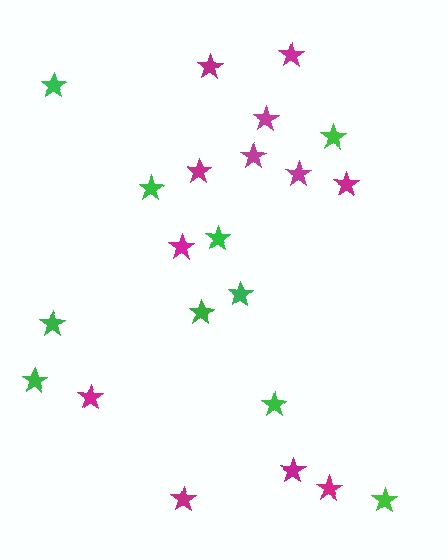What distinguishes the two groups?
There are 2 groups: one group of magenta stars (12) and one group of green stars (10).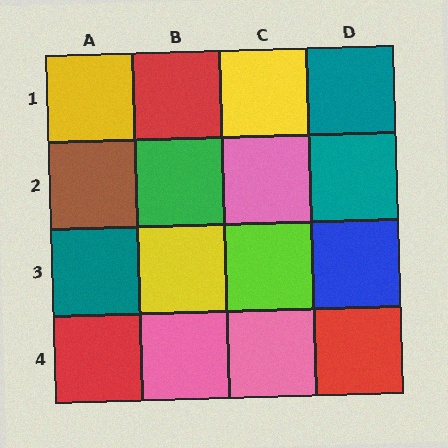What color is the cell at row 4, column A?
Red.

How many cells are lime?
1 cell is lime.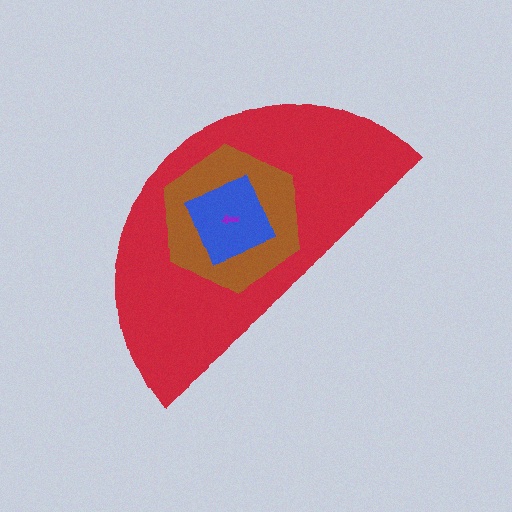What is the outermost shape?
The red semicircle.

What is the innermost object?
The purple arrow.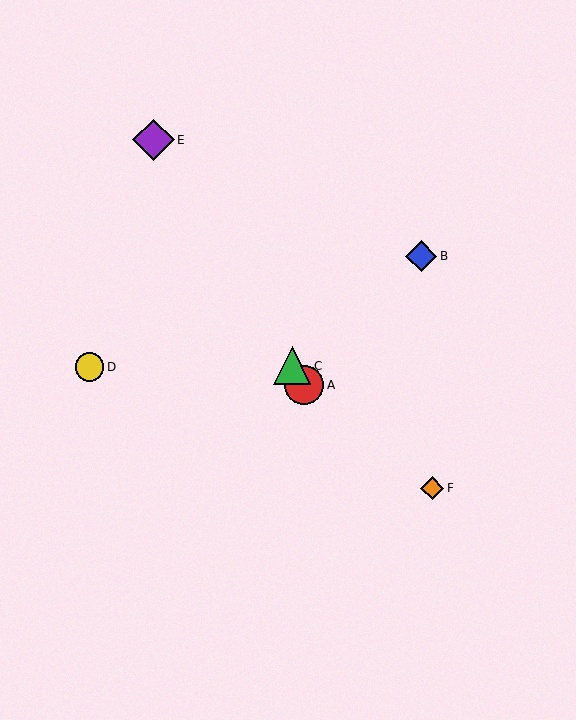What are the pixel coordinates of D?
Object D is at (89, 367).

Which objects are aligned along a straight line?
Objects A, C, E are aligned along a straight line.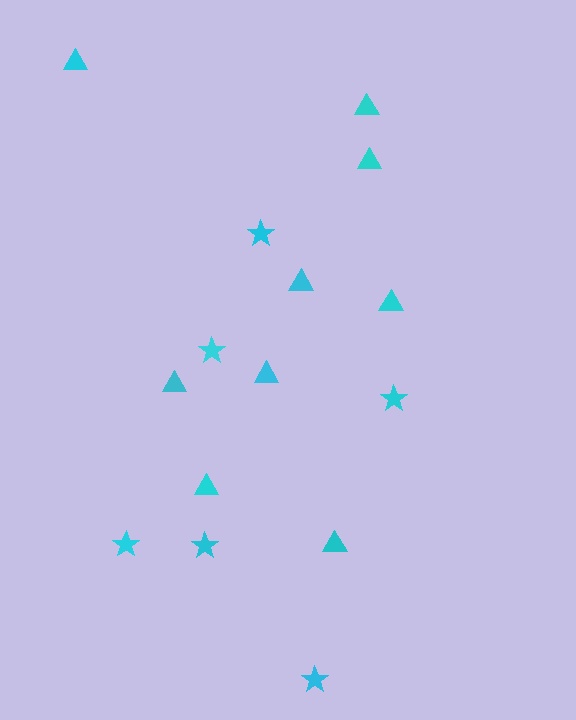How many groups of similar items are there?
There are 2 groups: one group of stars (6) and one group of triangles (9).